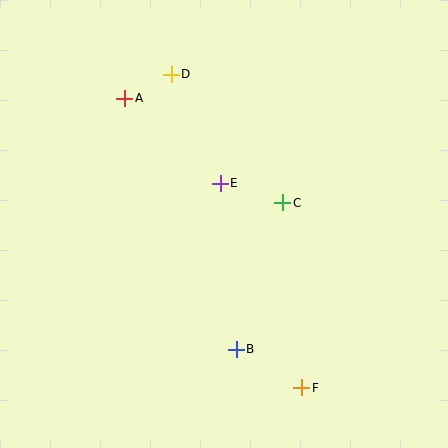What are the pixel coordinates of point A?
Point A is at (125, 98).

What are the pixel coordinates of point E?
Point E is at (220, 183).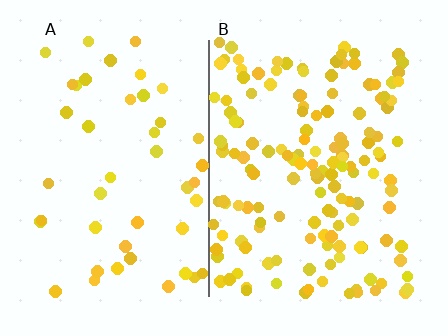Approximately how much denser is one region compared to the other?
Approximately 3.2× — region B over region A.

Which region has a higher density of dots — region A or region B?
B (the right).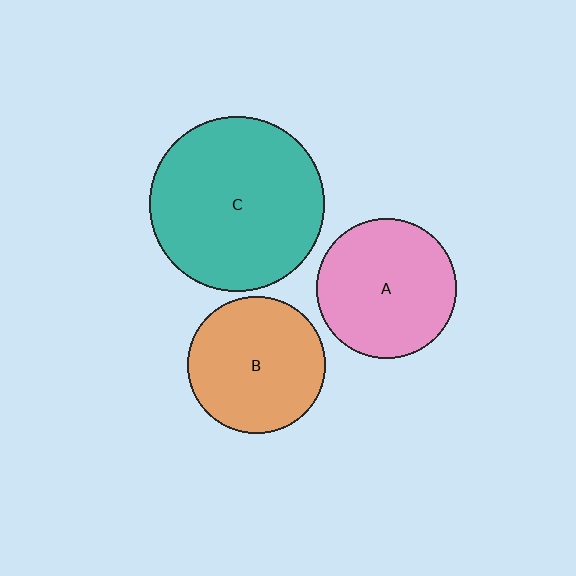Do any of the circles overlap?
No, none of the circles overlap.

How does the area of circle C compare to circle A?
Approximately 1.6 times.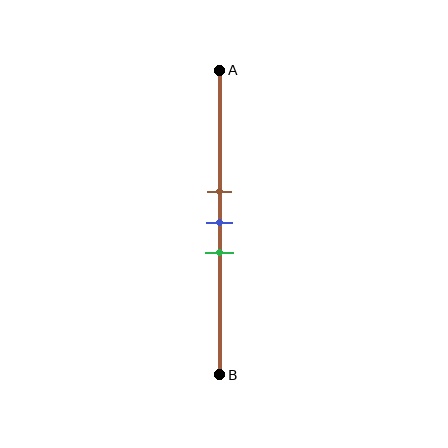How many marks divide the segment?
There are 3 marks dividing the segment.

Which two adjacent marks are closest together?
The brown and blue marks are the closest adjacent pair.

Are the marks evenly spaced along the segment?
Yes, the marks are approximately evenly spaced.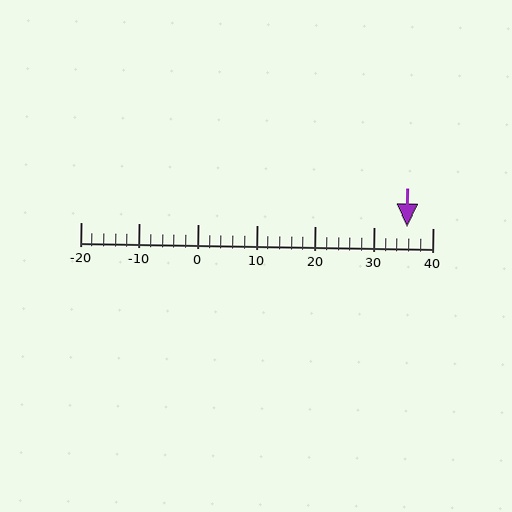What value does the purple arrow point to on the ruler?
The purple arrow points to approximately 36.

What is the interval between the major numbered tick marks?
The major tick marks are spaced 10 units apart.